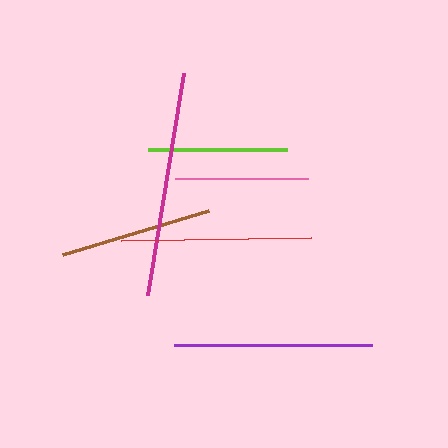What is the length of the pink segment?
The pink segment is approximately 133 pixels long.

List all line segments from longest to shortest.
From longest to shortest: magenta, purple, red, brown, lime, pink.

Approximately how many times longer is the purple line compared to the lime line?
The purple line is approximately 1.4 times the length of the lime line.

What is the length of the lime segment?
The lime segment is approximately 139 pixels long.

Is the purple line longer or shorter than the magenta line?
The magenta line is longer than the purple line.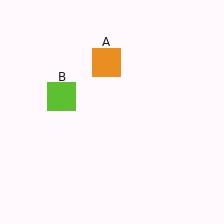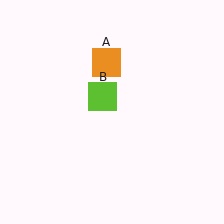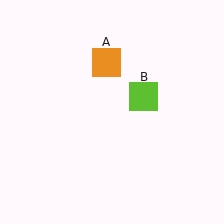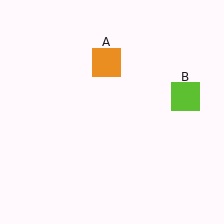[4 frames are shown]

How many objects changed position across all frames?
1 object changed position: lime square (object B).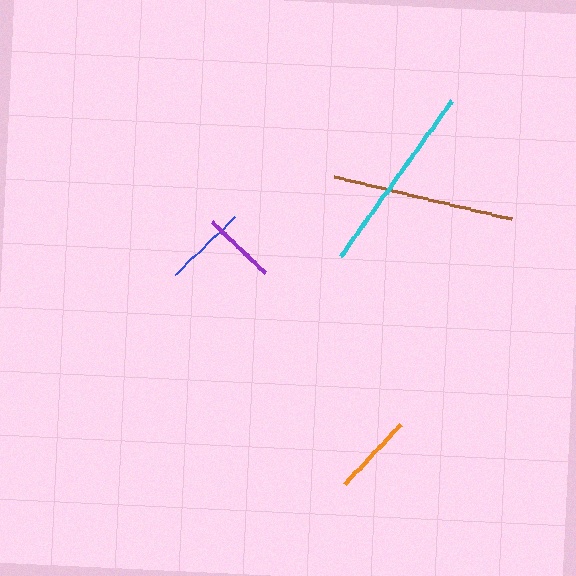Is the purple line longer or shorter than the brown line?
The brown line is longer than the purple line.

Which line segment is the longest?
The cyan line is the longest at approximately 191 pixels.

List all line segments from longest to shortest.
From longest to shortest: cyan, brown, blue, orange, purple.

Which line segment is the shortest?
The purple line is the shortest at approximately 73 pixels.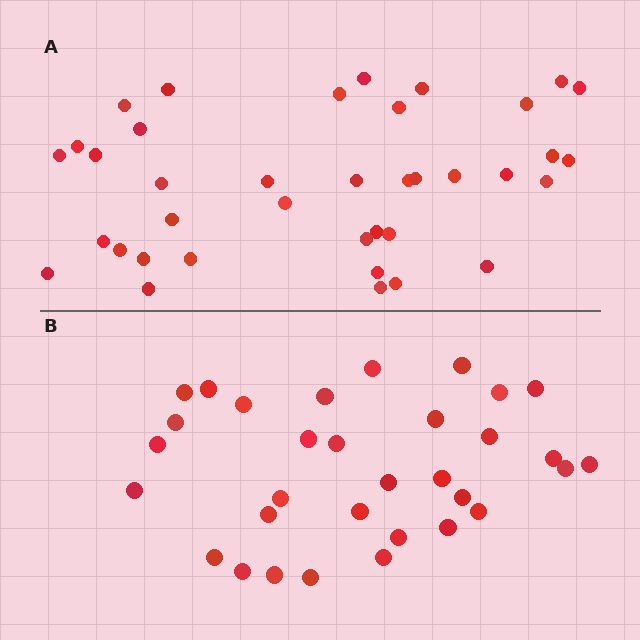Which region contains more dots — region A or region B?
Region A (the top region) has more dots.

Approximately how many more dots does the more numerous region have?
Region A has about 6 more dots than region B.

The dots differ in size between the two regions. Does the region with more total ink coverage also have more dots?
No. Region B has more total ink coverage because its dots are larger, but region A actually contains more individual dots. Total area can be misleading — the number of items is what matters here.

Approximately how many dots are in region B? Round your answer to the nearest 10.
About 30 dots. (The exact count is 32, which rounds to 30.)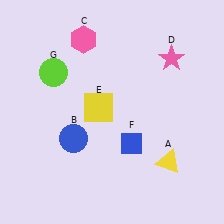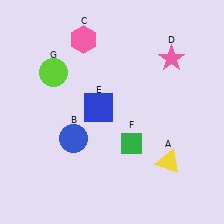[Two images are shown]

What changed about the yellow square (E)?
In Image 1, E is yellow. In Image 2, it changed to blue.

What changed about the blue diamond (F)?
In Image 1, F is blue. In Image 2, it changed to green.